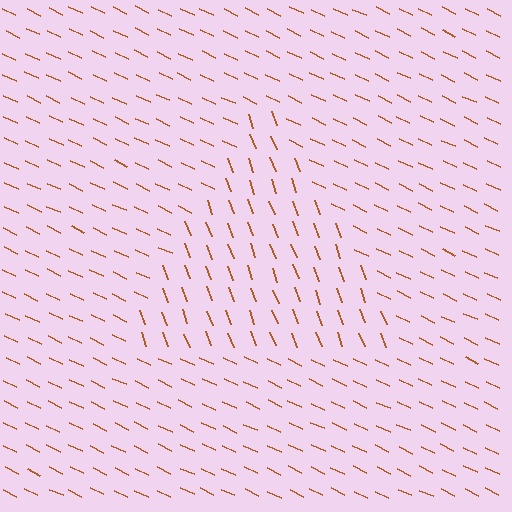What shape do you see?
I see a triangle.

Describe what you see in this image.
The image is filled with small brown line segments. A triangle region in the image has lines oriented differently from the surrounding lines, creating a visible texture boundary.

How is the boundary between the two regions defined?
The boundary is defined purely by a change in line orientation (approximately 45 degrees difference). All lines are the same color and thickness.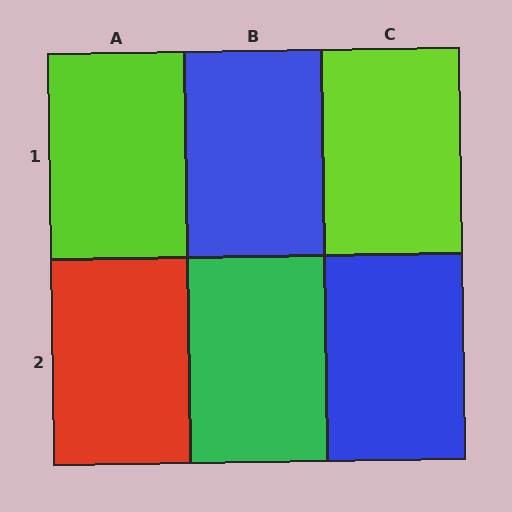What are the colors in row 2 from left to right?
Red, green, blue.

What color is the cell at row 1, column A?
Lime.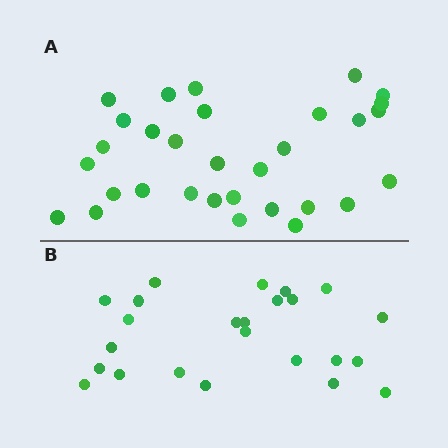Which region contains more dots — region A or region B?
Region A (the top region) has more dots.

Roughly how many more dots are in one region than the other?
Region A has roughly 8 or so more dots than region B.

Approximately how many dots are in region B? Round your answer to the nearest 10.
About 20 dots. (The exact count is 24, which rounds to 20.)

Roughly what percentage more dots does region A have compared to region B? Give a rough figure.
About 30% more.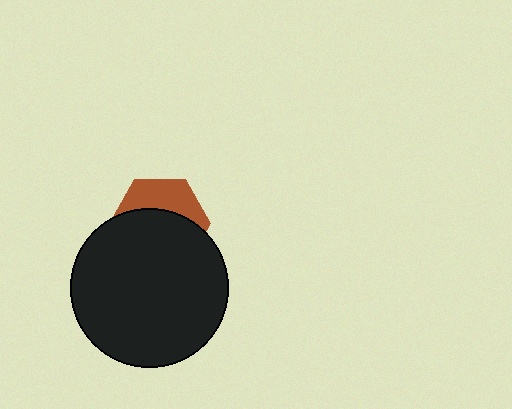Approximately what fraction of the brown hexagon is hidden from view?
Roughly 64% of the brown hexagon is hidden behind the black circle.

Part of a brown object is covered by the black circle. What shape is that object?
It is a hexagon.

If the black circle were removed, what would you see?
You would see the complete brown hexagon.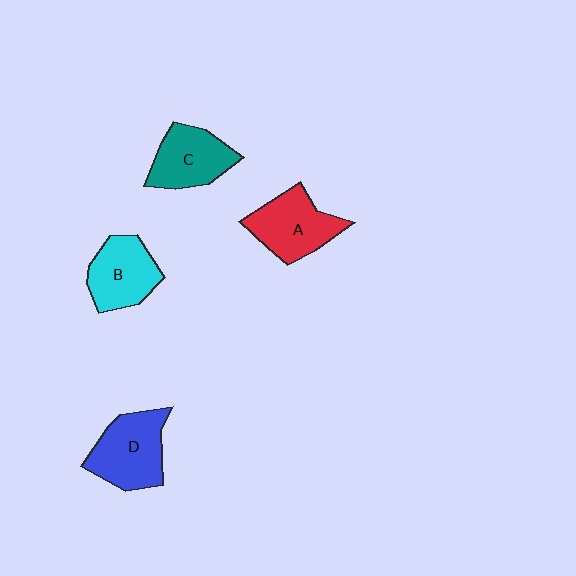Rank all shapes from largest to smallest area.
From largest to smallest: D (blue), A (red), C (teal), B (cyan).